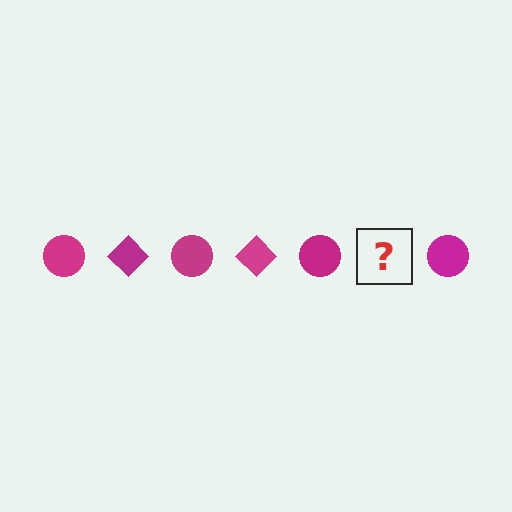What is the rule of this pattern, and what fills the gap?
The rule is that the pattern cycles through circle, diamond shapes in magenta. The gap should be filled with a magenta diamond.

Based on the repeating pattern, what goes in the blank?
The blank should be a magenta diamond.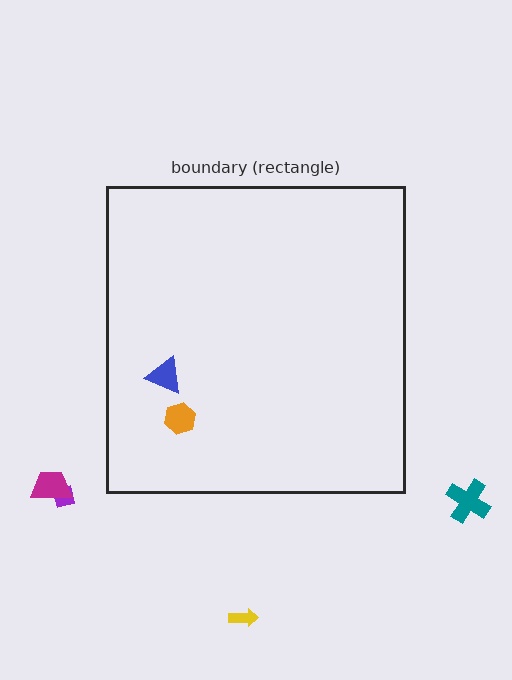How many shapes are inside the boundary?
2 inside, 4 outside.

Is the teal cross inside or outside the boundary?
Outside.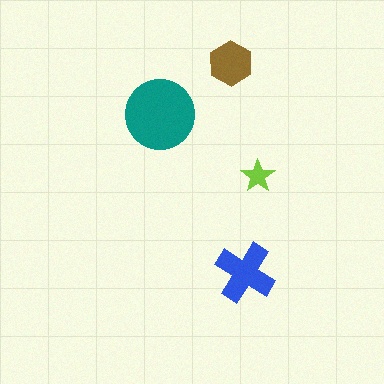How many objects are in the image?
There are 4 objects in the image.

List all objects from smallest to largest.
The lime star, the brown hexagon, the blue cross, the teal circle.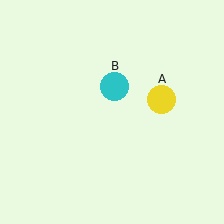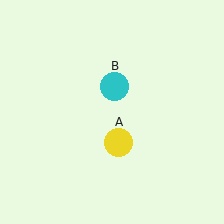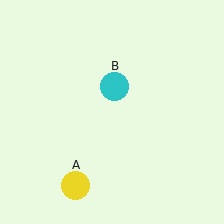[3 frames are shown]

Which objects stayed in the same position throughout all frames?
Cyan circle (object B) remained stationary.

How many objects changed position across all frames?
1 object changed position: yellow circle (object A).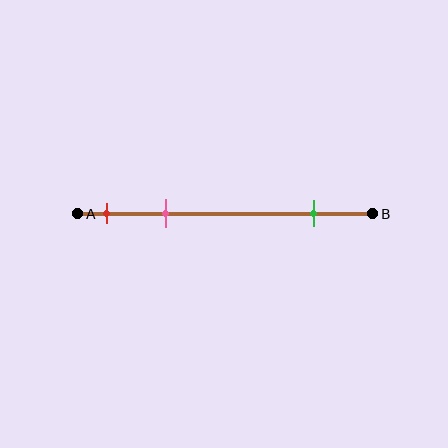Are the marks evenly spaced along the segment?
No, the marks are not evenly spaced.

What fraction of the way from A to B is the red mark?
The red mark is approximately 10% (0.1) of the way from A to B.